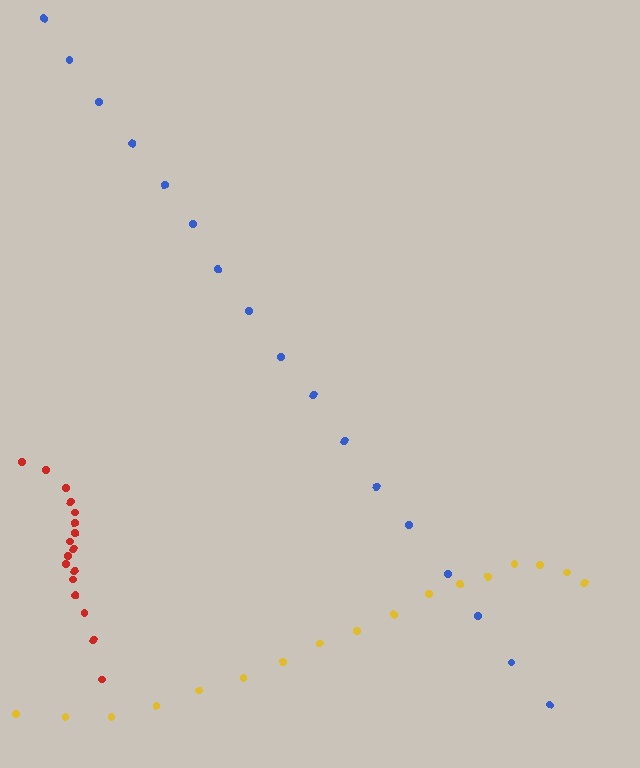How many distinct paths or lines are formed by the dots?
There are 3 distinct paths.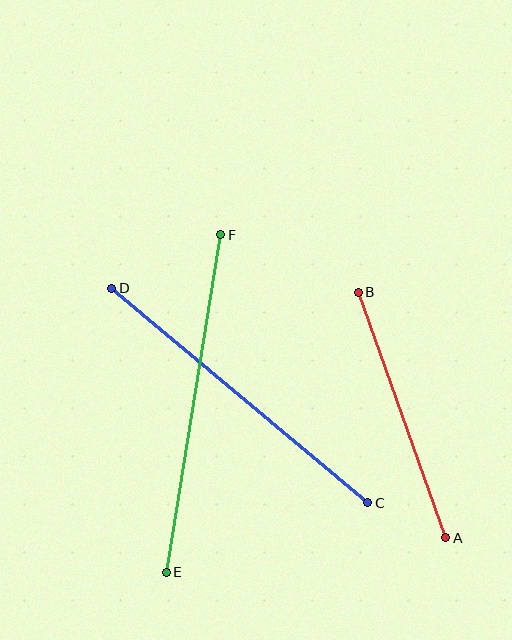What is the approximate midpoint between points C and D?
The midpoint is at approximately (240, 396) pixels.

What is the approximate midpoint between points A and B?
The midpoint is at approximately (402, 415) pixels.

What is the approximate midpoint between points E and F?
The midpoint is at approximately (193, 404) pixels.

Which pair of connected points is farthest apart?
Points E and F are farthest apart.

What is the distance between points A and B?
The distance is approximately 261 pixels.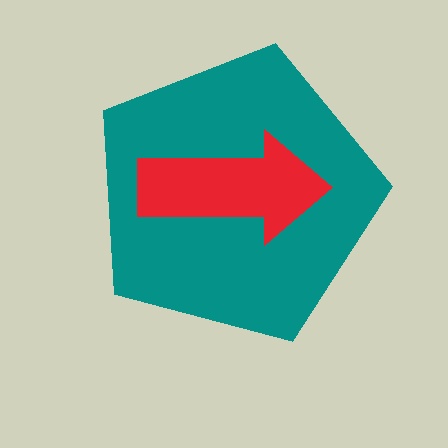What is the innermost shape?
The red arrow.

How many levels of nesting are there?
2.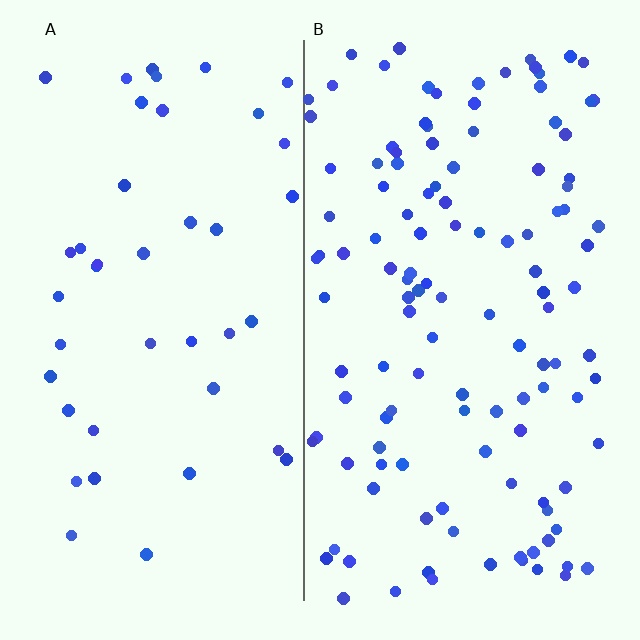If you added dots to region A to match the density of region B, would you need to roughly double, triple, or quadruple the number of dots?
Approximately triple.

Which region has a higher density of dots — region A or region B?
B (the right).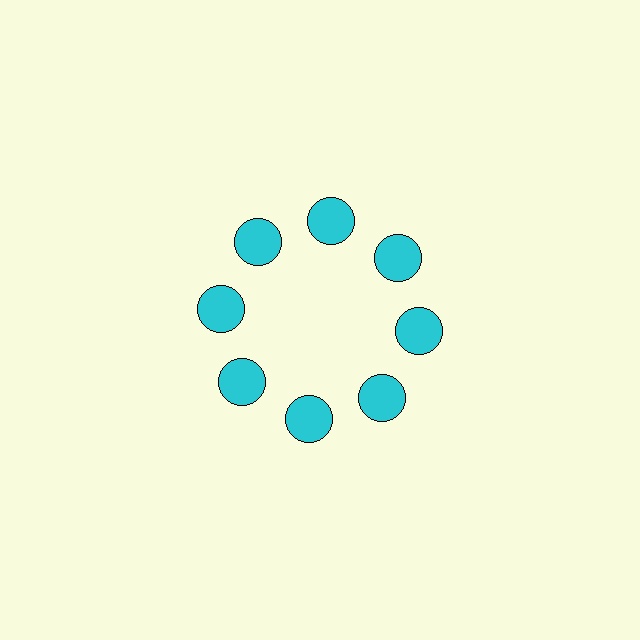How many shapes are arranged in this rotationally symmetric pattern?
There are 8 shapes, arranged in 8 groups of 1.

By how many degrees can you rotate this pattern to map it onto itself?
The pattern maps onto itself every 45 degrees of rotation.